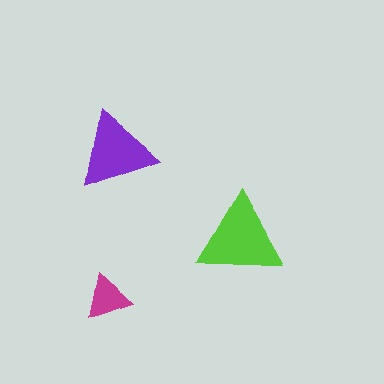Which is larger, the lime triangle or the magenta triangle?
The lime one.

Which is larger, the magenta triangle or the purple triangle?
The purple one.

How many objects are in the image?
There are 3 objects in the image.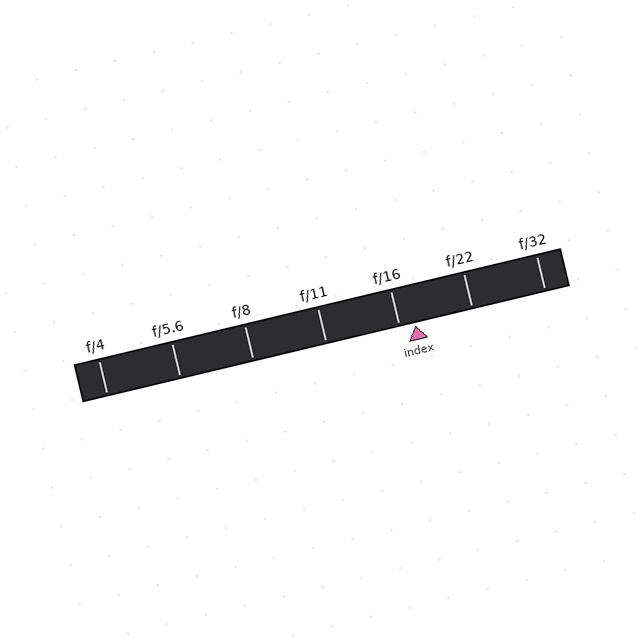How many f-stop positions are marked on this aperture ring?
There are 7 f-stop positions marked.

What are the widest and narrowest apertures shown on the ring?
The widest aperture shown is f/4 and the narrowest is f/32.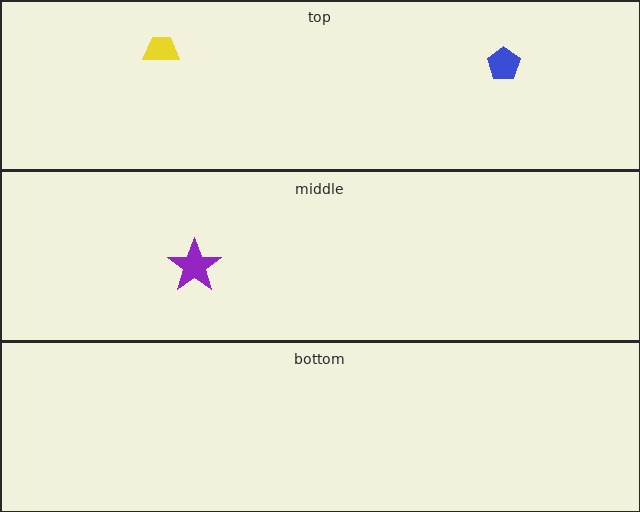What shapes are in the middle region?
The purple star.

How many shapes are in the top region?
2.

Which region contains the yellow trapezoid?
The top region.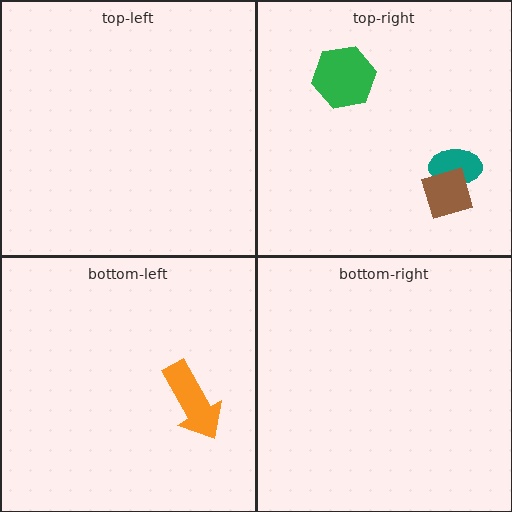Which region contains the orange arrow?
The bottom-left region.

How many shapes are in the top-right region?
3.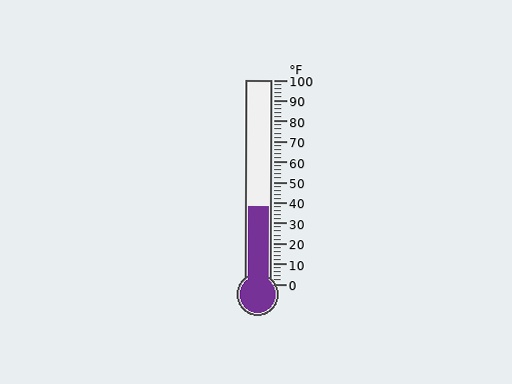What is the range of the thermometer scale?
The thermometer scale ranges from 0°F to 100°F.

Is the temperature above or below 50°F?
The temperature is below 50°F.